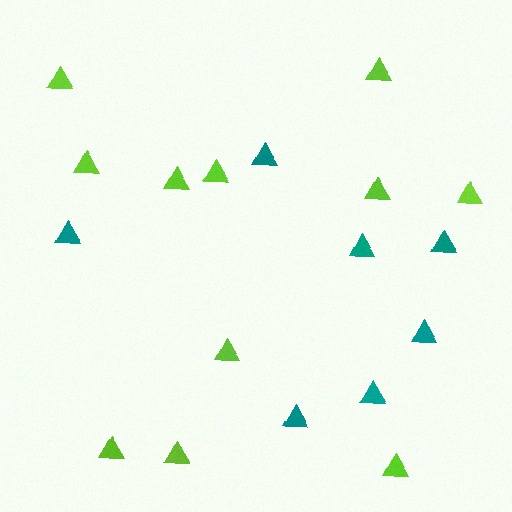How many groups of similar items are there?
There are 2 groups: one group of lime triangles (11) and one group of teal triangles (7).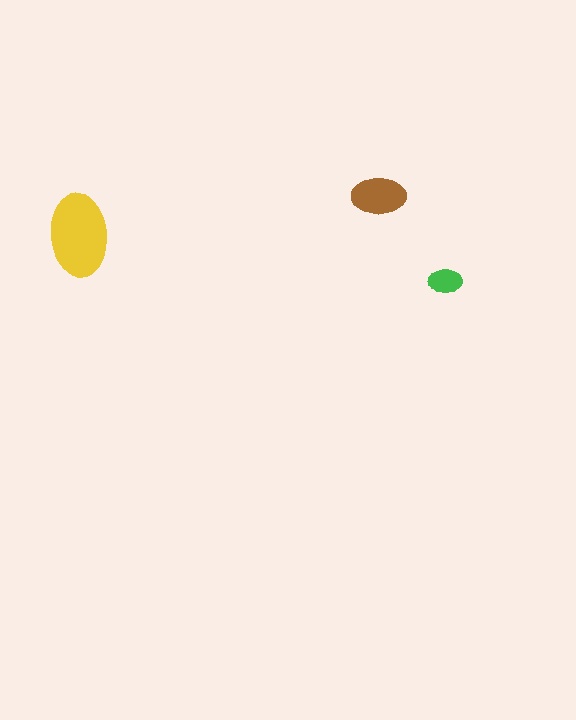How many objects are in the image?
There are 3 objects in the image.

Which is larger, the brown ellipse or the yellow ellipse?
The yellow one.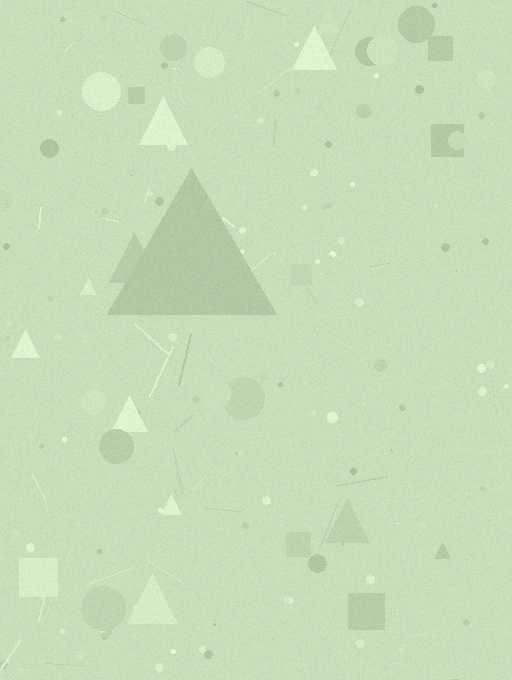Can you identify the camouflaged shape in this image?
The camouflaged shape is a triangle.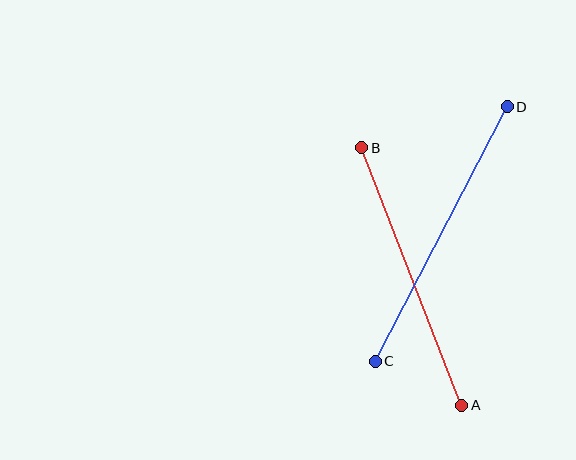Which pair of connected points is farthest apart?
Points C and D are farthest apart.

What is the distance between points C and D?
The distance is approximately 287 pixels.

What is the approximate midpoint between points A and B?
The midpoint is at approximately (412, 276) pixels.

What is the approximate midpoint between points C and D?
The midpoint is at approximately (441, 234) pixels.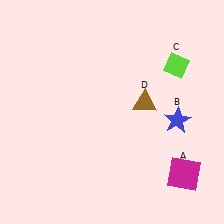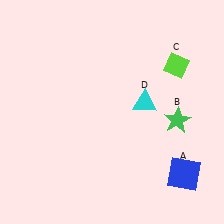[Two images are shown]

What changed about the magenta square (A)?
In Image 1, A is magenta. In Image 2, it changed to blue.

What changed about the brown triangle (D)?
In Image 1, D is brown. In Image 2, it changed to cyan.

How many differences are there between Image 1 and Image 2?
There are 3 differences between the two images.